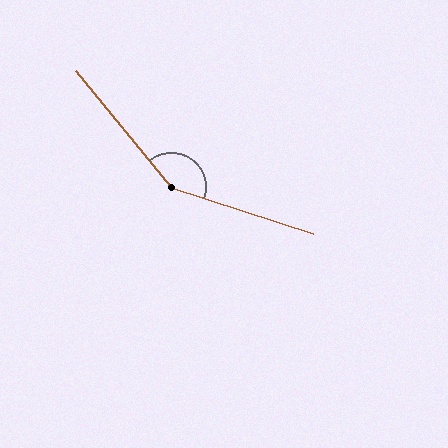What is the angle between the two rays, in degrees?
Approximately 148 degrees.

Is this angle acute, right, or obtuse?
It is obtuse.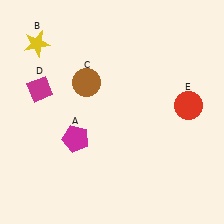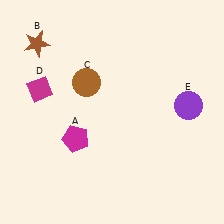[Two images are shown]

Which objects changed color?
B changed from yellow to brown. E changed from red to purple.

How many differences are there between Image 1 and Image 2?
There are 2 differences between the two images.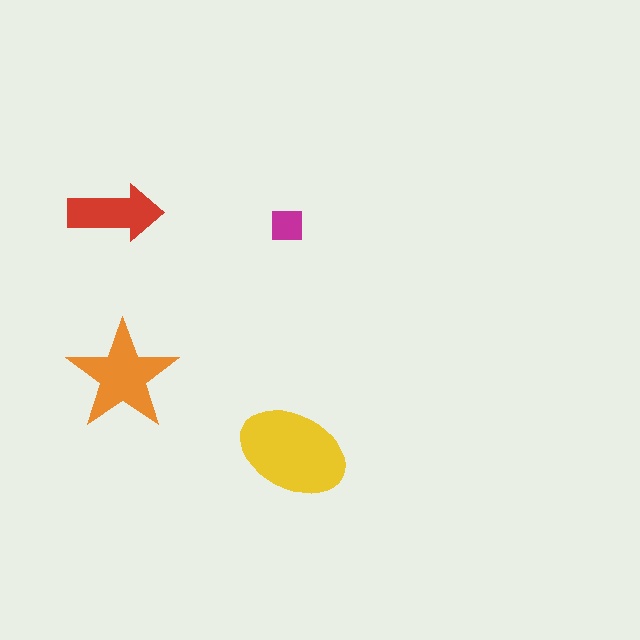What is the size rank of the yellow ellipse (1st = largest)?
1st.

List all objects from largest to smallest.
The yellow ellipse, the orange star, the red arrow, the magenta square.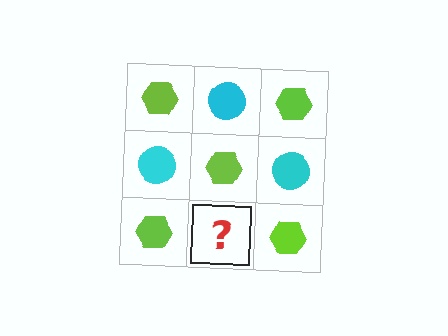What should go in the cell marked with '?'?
The missing cell should contain a cyan circle.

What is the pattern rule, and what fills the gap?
The rule is that it alternates lime hexagon and cyan circle in a checkerboard pattern. The gap should be filled with a cyan circle.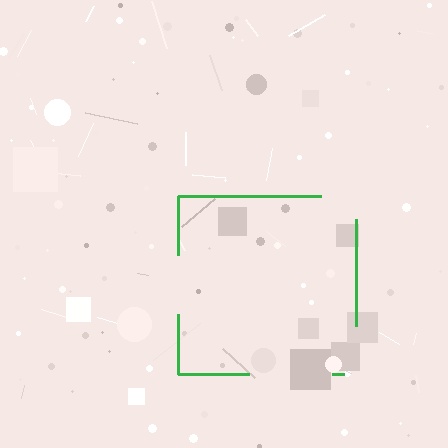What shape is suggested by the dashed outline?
The dashed outline suggests a square.